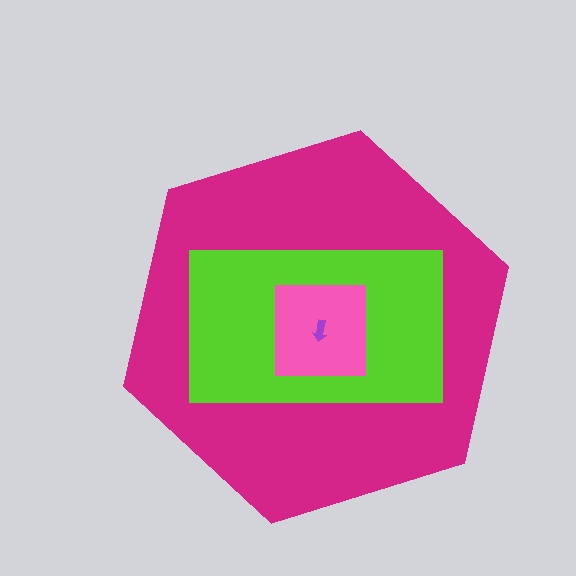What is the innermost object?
The purple arrow.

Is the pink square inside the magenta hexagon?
Yes.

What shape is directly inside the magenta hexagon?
The lime rectangle.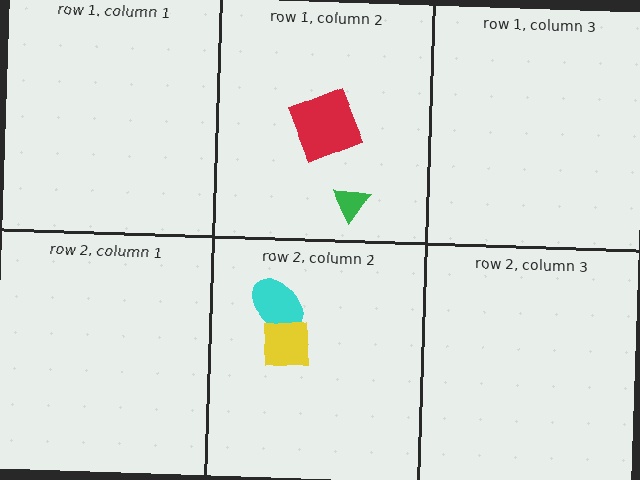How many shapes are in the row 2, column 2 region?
2.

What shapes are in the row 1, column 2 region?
The red square, the green triangle.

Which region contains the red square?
The row 1, column 2 region.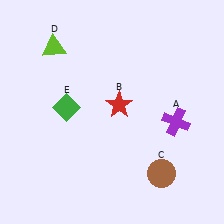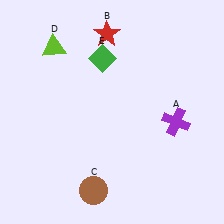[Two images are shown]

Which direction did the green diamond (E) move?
The green diamond (E) moved up.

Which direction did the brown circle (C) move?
The brown circle (C) moved left.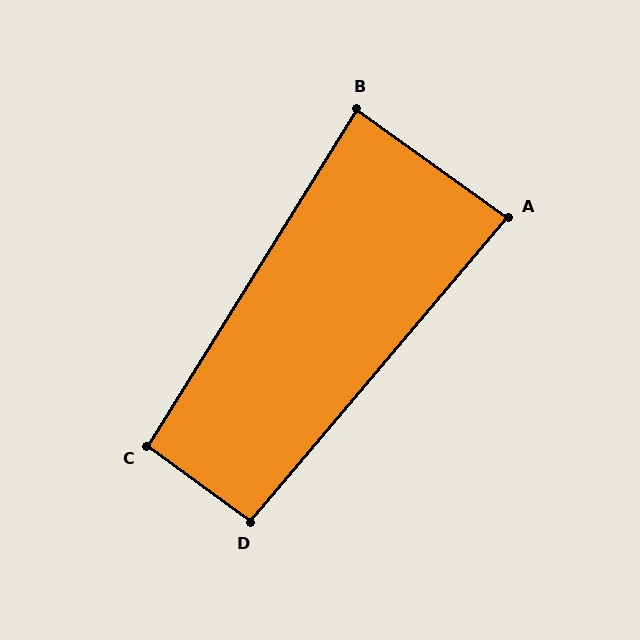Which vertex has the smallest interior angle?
A, at approximately 85 degrees.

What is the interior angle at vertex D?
Approximately 94 degrees (approximately right).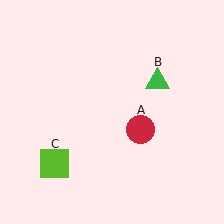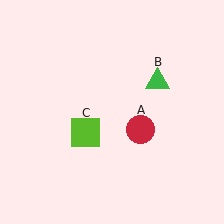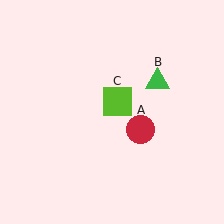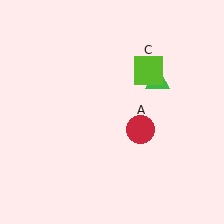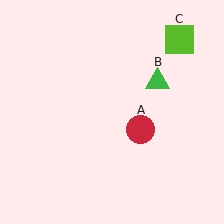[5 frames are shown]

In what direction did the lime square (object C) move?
The lime square (object C) moved up and to the right.